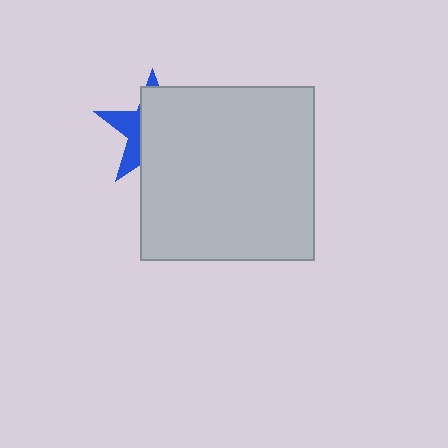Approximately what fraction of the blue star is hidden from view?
Roughly 68% of the blue star is hidden behind the light gray square.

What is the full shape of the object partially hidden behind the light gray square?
The partially hidden object is a blue star.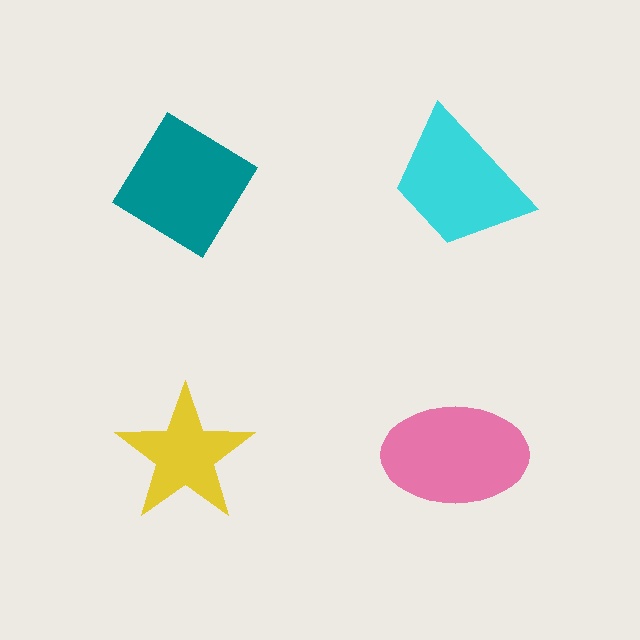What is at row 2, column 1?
A yellow star.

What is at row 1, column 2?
A cyan trapezoid.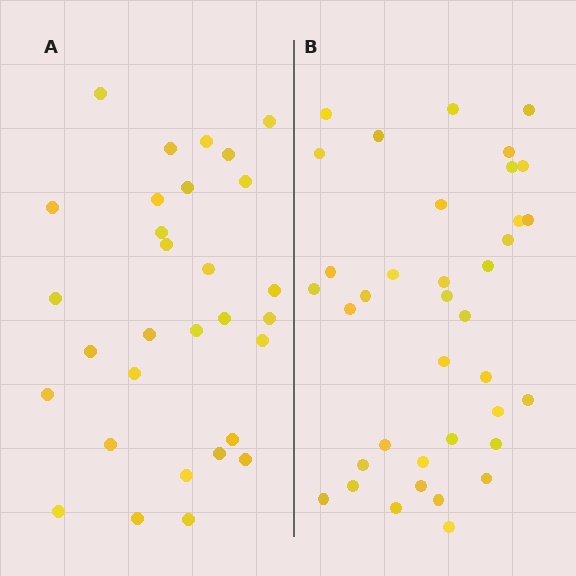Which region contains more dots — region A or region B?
Region B (the right region) has more dots.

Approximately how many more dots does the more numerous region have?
Region B has roughly 8 or so more dots than region A.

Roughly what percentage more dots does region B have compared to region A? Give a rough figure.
About 25% more.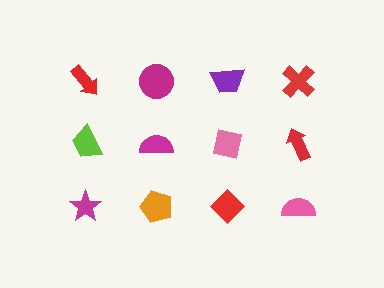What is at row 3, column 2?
An orange pentagon.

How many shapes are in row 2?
4 shapes.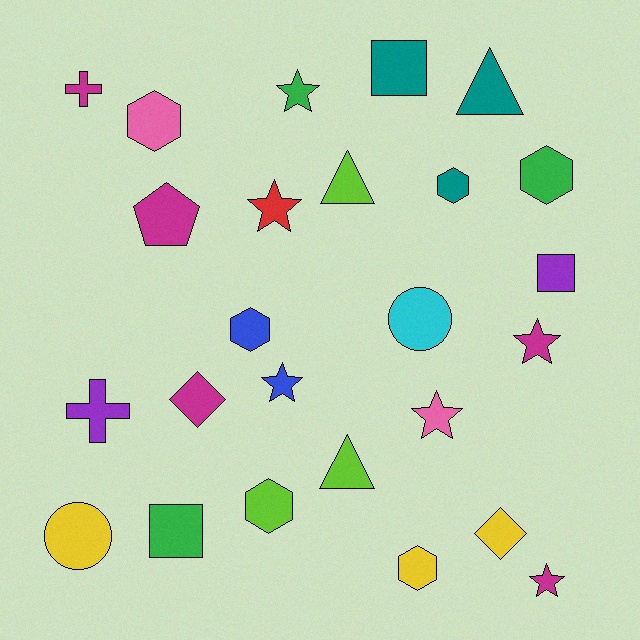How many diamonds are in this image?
There are 2 diamonds.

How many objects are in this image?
There are 25 objects.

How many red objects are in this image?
There is 1 red object.